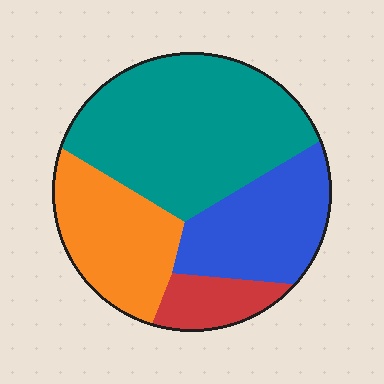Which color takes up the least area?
Red, at roughly 10%.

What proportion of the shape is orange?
Orange covers 23% of the shape.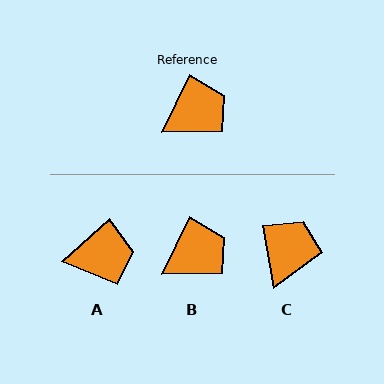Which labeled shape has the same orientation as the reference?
B.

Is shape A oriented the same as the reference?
No, it is off by about 23 degrees.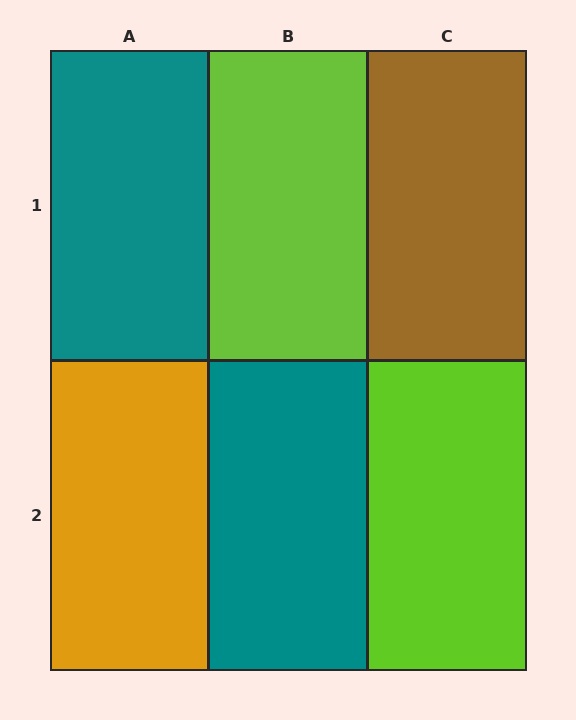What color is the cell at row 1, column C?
Brown.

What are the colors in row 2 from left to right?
Orange, teal, lime.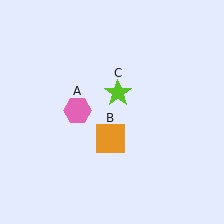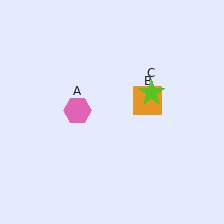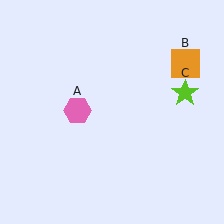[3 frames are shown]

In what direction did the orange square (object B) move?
The orange square (object B) moved up and to the right.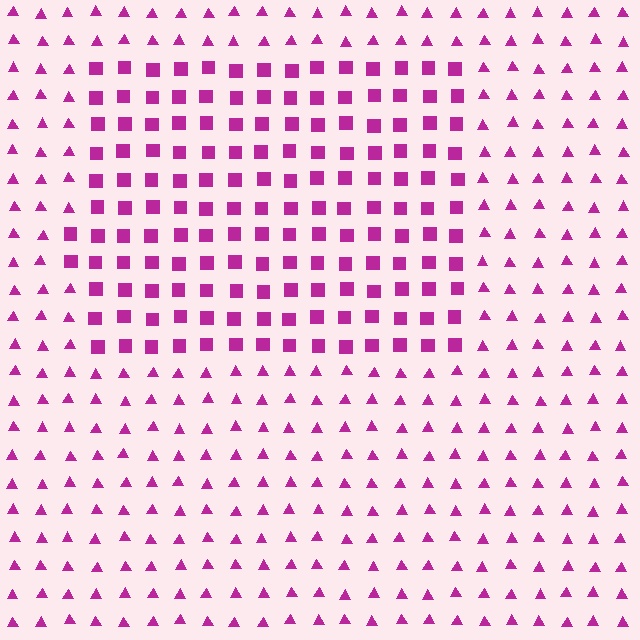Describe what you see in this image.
The image is filled with small magenta elements arranged in a uniform grid. A rectangle-shaped region contains squares, while the surrounding area contains triangles. The boundary is defined purely by the change in element shape.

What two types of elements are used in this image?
The image uses squares inside the rectangle region and triangles outside it.